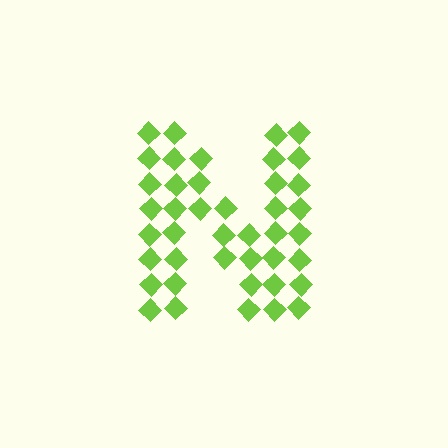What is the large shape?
The large shape is the letter N.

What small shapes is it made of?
It is made of small diamonds.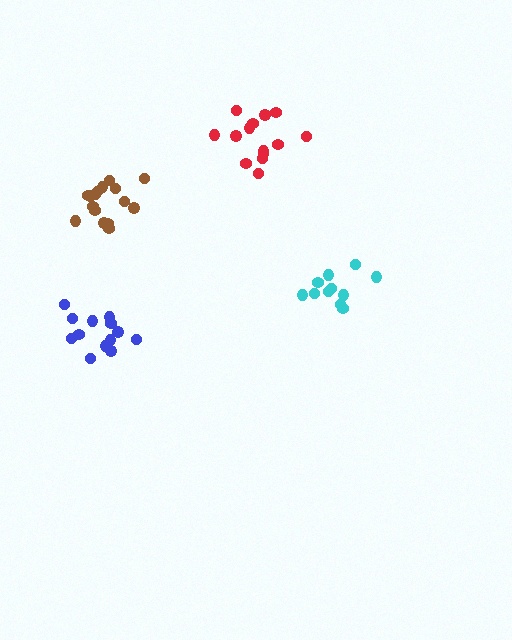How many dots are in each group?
Group 1: 14 dots, Group 2: 16 dots, Group 3: 11 dots, Group 4: 13 dots (54 total).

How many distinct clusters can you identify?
There are 4 distinct clusters.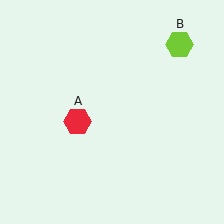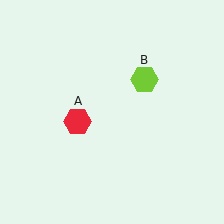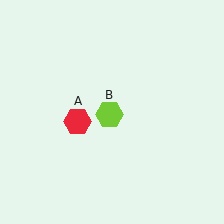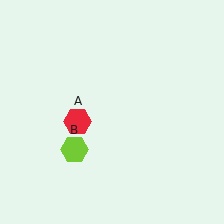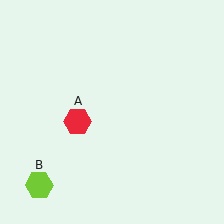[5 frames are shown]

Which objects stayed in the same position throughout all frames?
Red hexagon (object A) remained stationary.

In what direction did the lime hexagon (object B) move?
The lime hexagon (object B) moved down and to the left.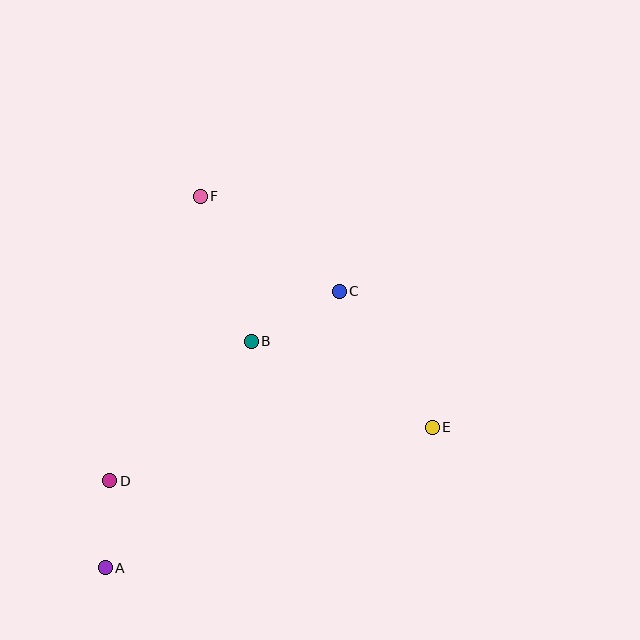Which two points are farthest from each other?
Points A and F are farthest from each other.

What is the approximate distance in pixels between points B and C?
The distance between B and C is approximately 101 pixels.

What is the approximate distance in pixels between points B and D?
The distance between B and D is approximately 199 pixels.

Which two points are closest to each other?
Points A and D are closest to each other.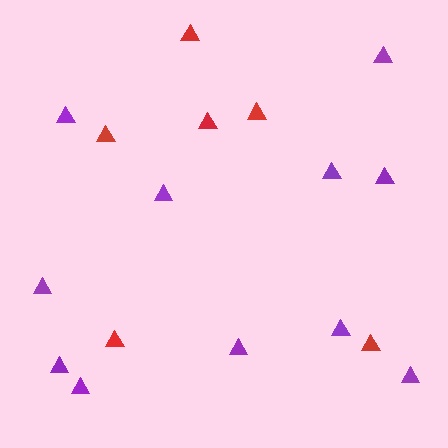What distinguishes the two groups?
There are 2 groups: one group of red triangles (6) and one group of purple triangles (11).